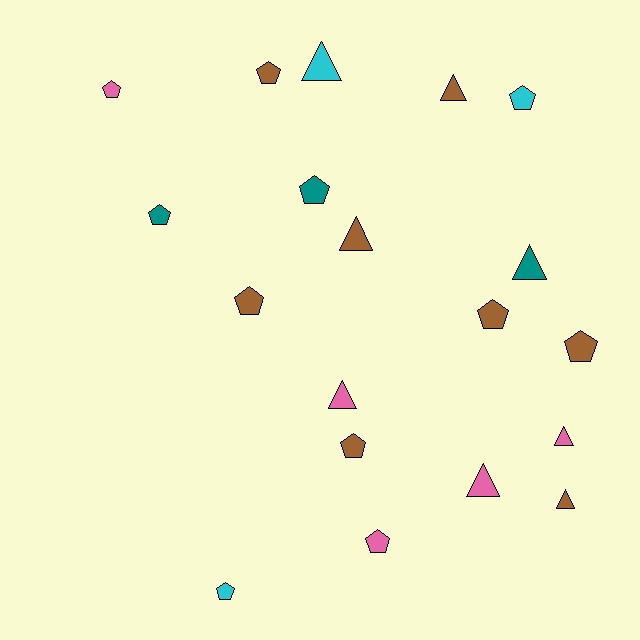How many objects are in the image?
There are 19 objects.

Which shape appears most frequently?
Pentagon, with 11 objects.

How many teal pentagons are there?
There are 2 teal pentagons.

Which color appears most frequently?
Brown, with 8 objects.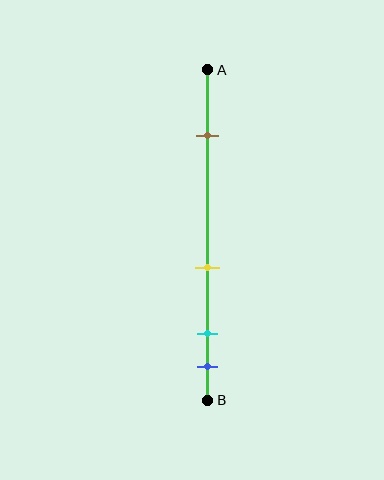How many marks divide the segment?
There are 4 marks dividing the segment.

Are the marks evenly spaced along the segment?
No, the marks are not evenly spaced.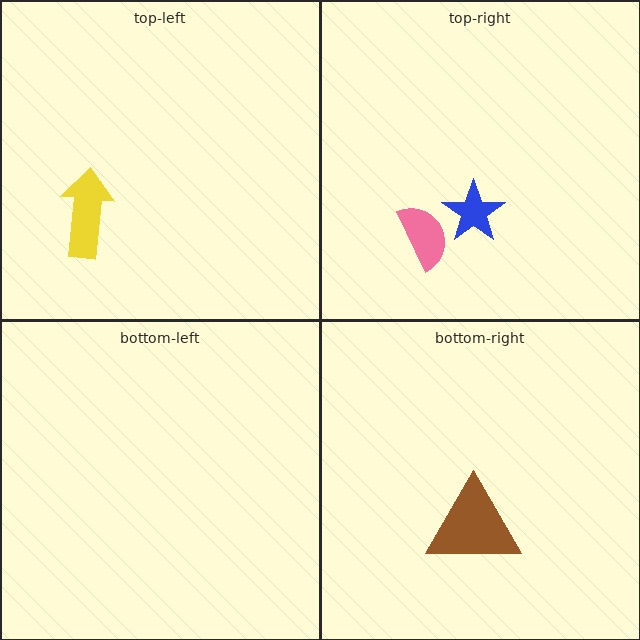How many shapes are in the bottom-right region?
1.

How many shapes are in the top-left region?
1.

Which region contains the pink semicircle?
The top-right region.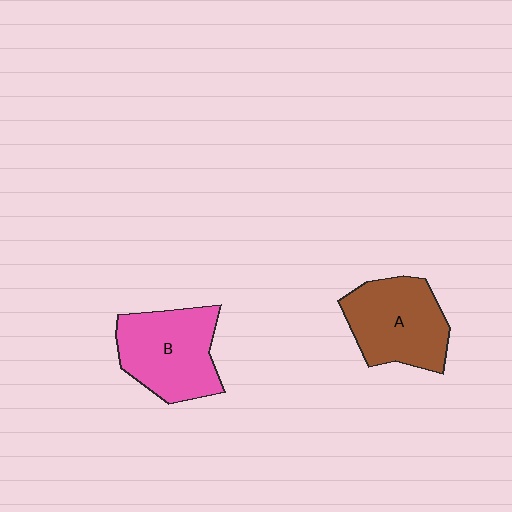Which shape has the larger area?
Shape B (pink).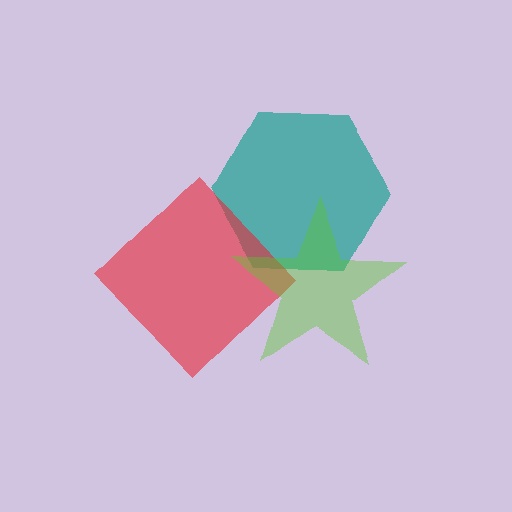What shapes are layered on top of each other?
The layered shapes are: a teal hexagon, a red diamond, a lime star.